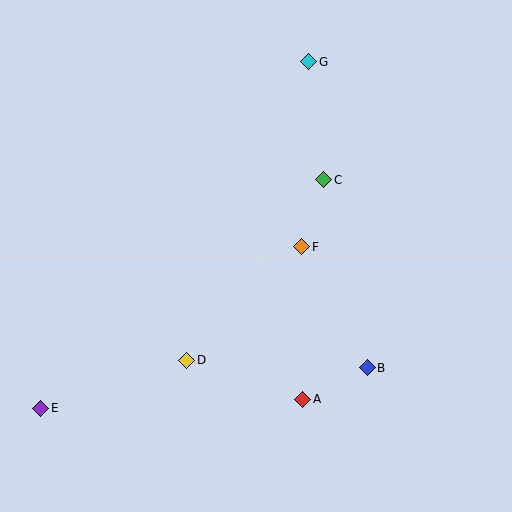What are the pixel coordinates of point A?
Point A is at (303, 399).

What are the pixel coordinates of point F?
Point F is at (302, 247).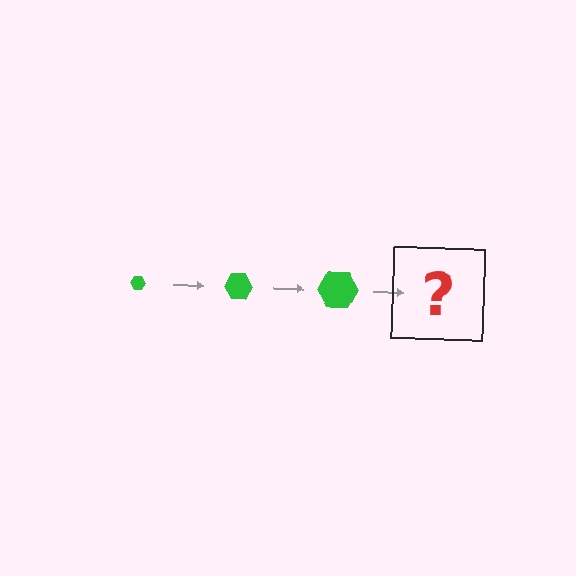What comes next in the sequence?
The next element should be a green hexagon, larger than the previous one.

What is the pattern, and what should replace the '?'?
The pattern is that the hexagon gets progressively larger each step. The '?' should be a green hexagon, larger than the previous one.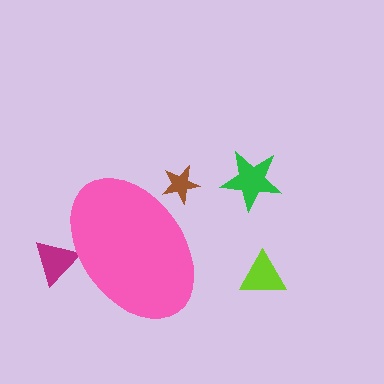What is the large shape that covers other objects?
A pink ellipse.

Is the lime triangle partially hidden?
No, the lime triangle is fully visible.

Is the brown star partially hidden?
Yes, the brown star is partially hidden behind the pink ellipse.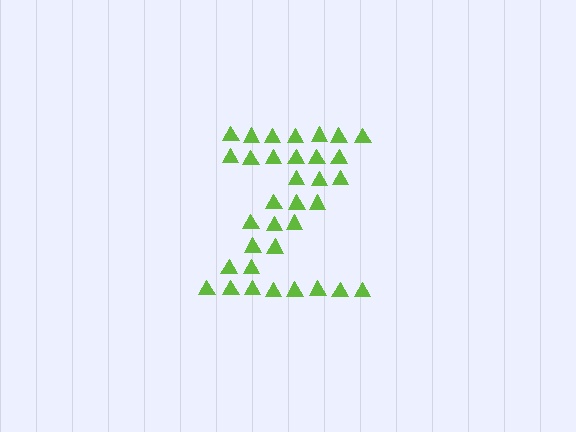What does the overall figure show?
The overall figure shows the letter Z.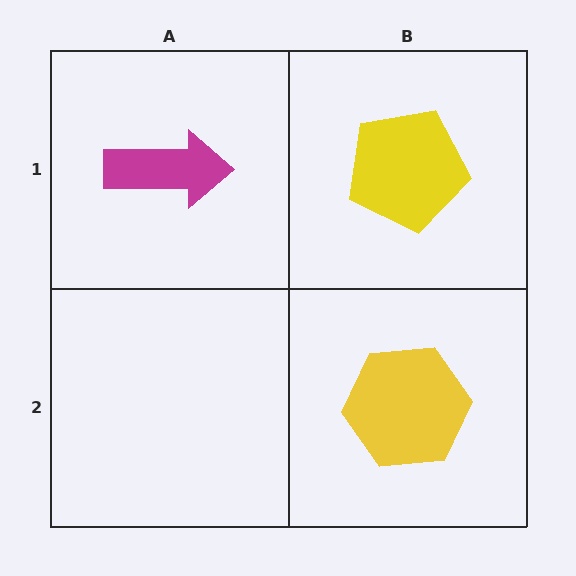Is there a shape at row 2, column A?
No, that cell is empty.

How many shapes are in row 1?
2 shapes.